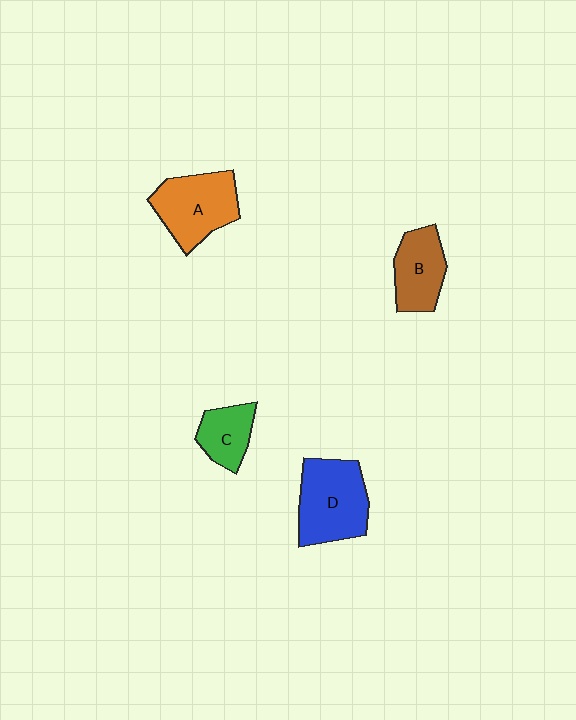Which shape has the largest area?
Shape D (blue).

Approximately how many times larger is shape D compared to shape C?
Approximately 1.8 times.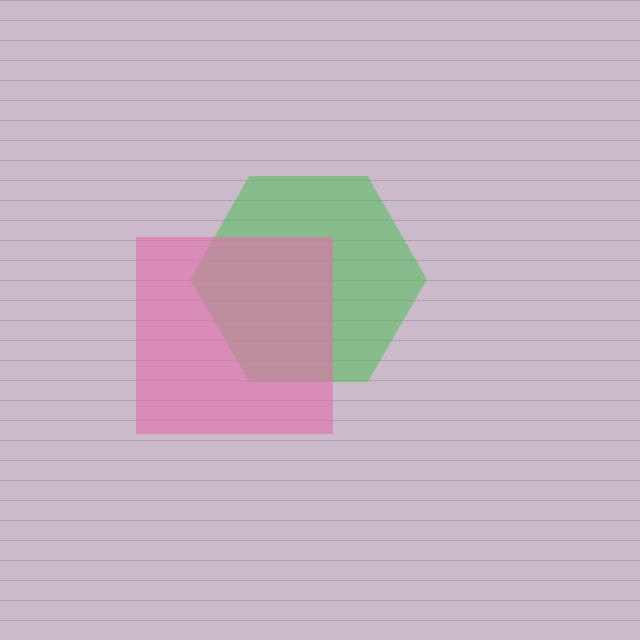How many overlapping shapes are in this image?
There are 2 overlapping shapes in the image.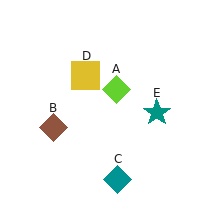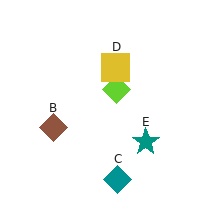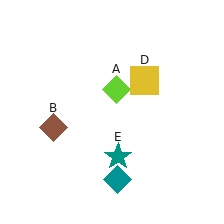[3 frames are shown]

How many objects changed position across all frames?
2 objects changed position: yellow square (object D), teal star (object E).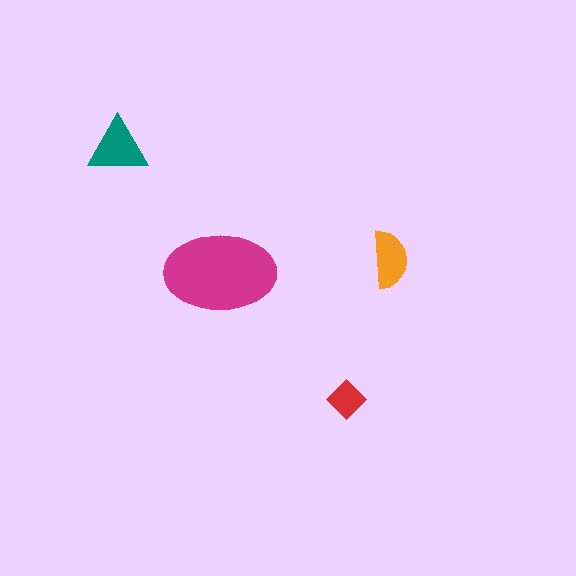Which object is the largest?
The magenta ellipse.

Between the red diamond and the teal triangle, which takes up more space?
The teal triangle.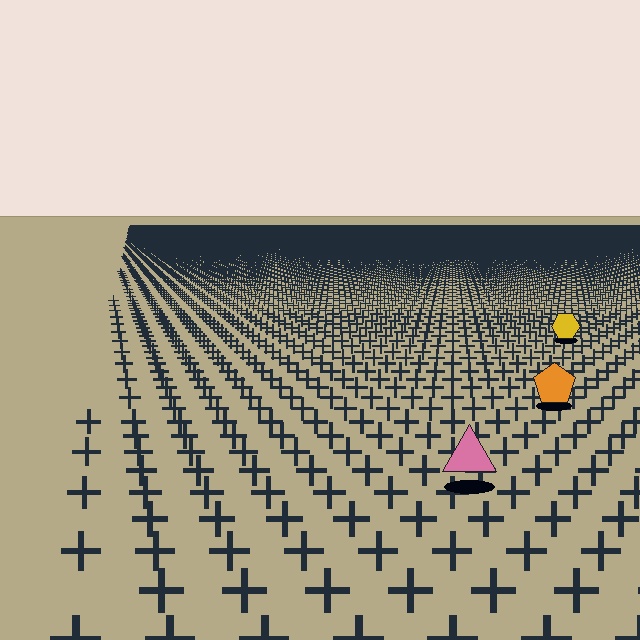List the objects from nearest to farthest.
From nearest to farthest: the pink triangle, the orange pentagon, the yellow hexagon.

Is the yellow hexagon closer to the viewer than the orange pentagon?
No. The orange pentagon is closer — you can tell from the texture gradient: the ground texture is coarser near it.